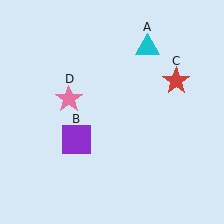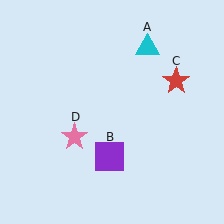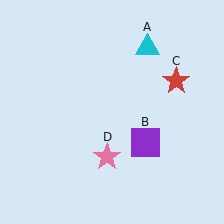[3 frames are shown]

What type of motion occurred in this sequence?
The purple square (object B), pink star (object D) rotated counterclockwise around the center of the scene.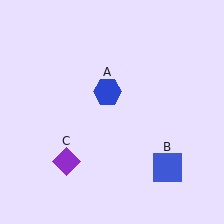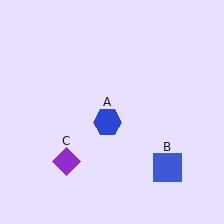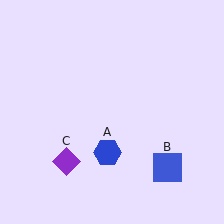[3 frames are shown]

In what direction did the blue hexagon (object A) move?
The blue hexagon (object A) moved down.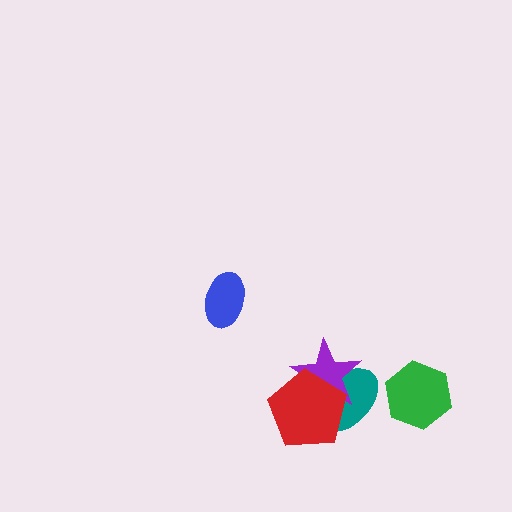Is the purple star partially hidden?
Yes, it is partially covered by another shape.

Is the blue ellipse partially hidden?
No, no other shape covers it.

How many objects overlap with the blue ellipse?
0 objects overlap with the blue ellipse.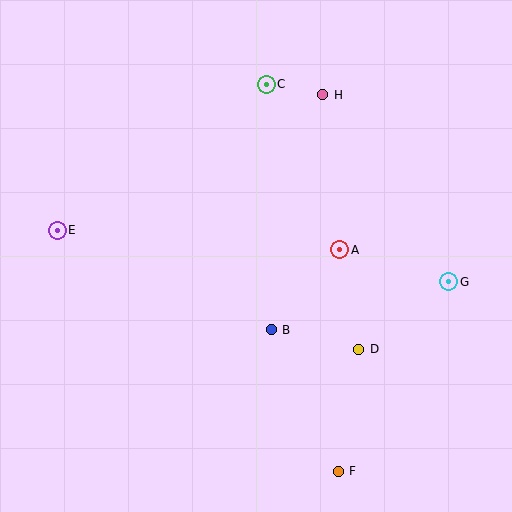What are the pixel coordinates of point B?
Point B is at (271, 330).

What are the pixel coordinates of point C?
Point C is at (266, 84).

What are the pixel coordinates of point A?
Point A is at (340, 250).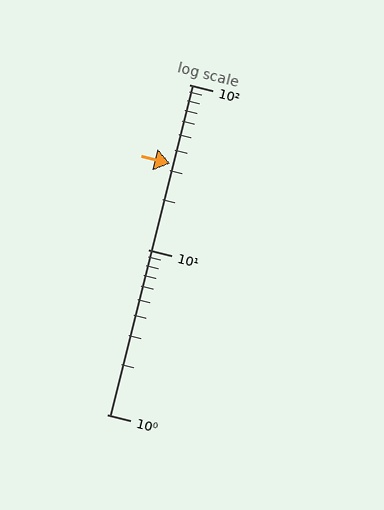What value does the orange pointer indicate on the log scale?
The pointer indicates approximately 33.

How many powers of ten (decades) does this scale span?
The scale spans 2 decades, from 1 to 100.